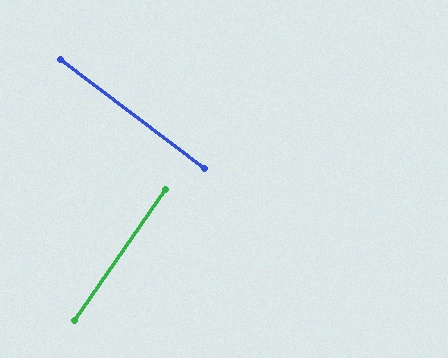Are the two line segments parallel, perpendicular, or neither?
Perpendicular — they meet at approximately 88°.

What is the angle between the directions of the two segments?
Approximately 88 degrees.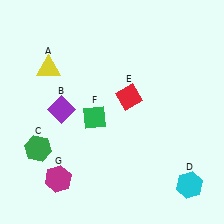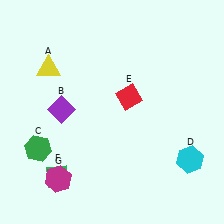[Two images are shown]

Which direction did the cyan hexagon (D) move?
The cyan hexagon (D) moved up.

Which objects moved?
The objects that moved are: the cyan hexagon (D), the green diamond (F).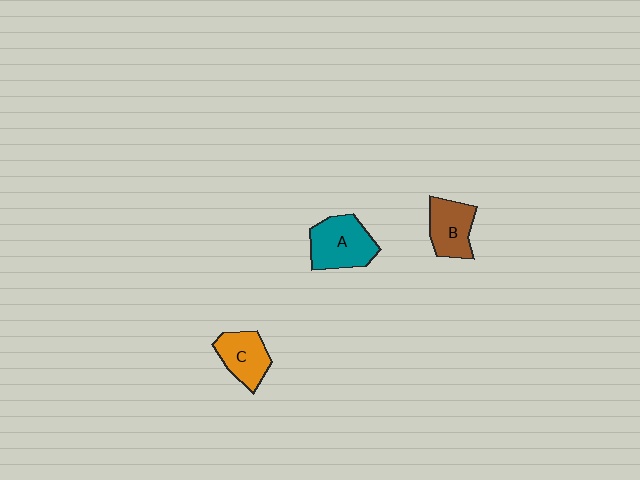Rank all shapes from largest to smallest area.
From largest to smallest: A (teal), B (brown), C (orange).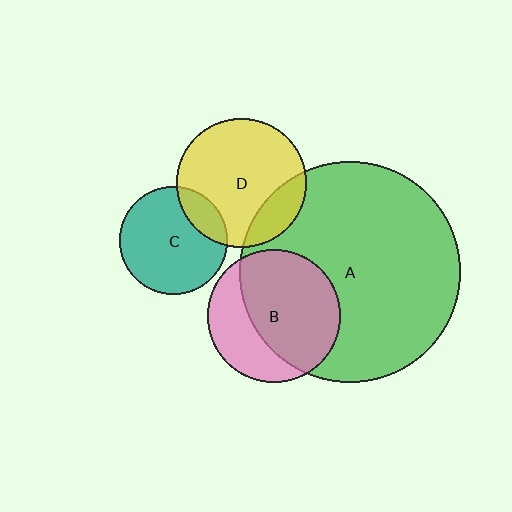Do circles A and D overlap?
Yes.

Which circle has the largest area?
Circle A (green).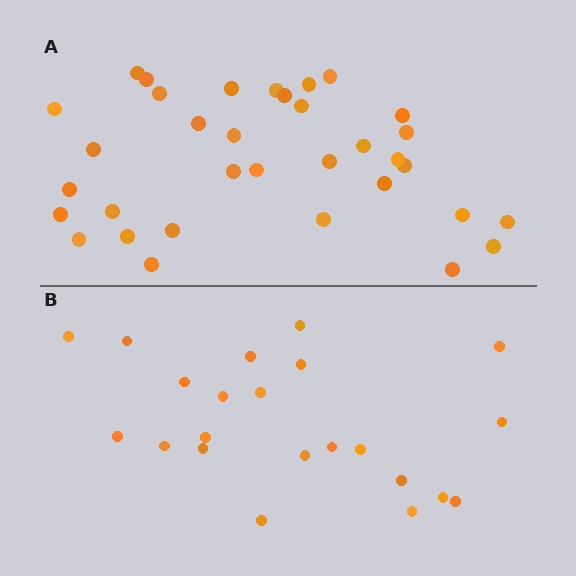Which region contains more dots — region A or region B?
Region A (the top region) has more dots.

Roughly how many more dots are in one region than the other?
Region A has roughly 12 or so more dots than region B.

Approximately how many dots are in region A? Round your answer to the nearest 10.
About 30 dots. (The exact count is 34, which rounds to 30.)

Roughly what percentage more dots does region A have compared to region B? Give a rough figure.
About 55% more.